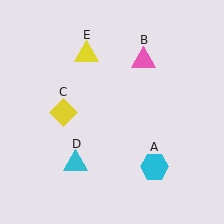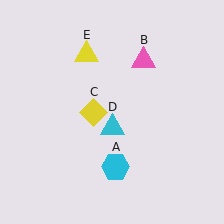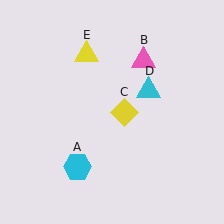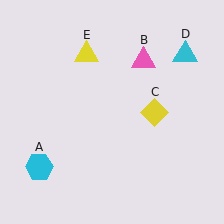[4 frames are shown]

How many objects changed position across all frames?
3 objects changed position: cyan hexagon (object A), yellow diamond (object C), cyan triangle (object D).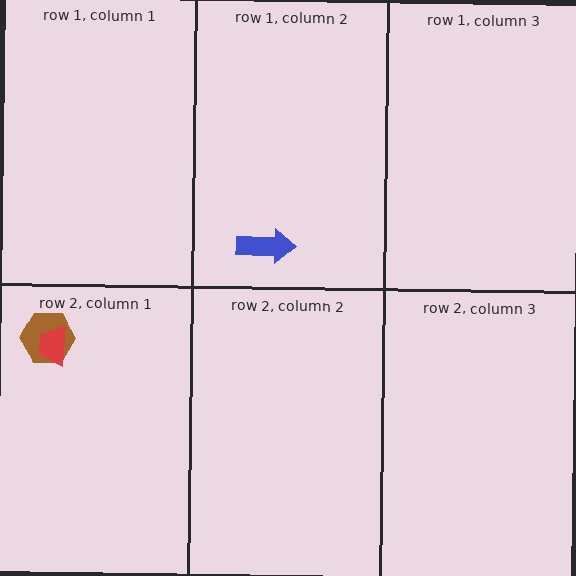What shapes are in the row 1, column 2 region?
The blue arrow.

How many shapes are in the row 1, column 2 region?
1.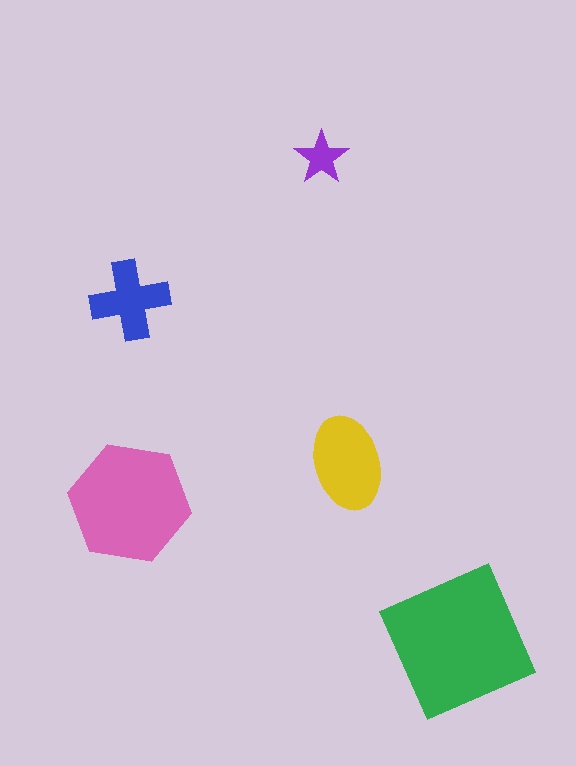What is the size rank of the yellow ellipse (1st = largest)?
3rd.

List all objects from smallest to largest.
The purple star, the blue cross, the yellow ellipse, the pink hexagon, the green square.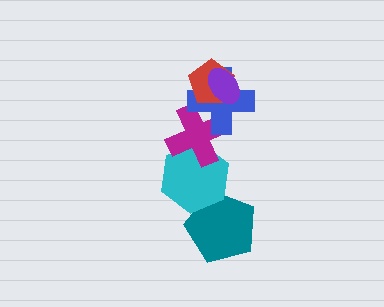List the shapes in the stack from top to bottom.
From top to bottom: the purple ellipse, the red pentagon, the blue cross, the magenta cross, the cyan hexagon, the teal pentagon.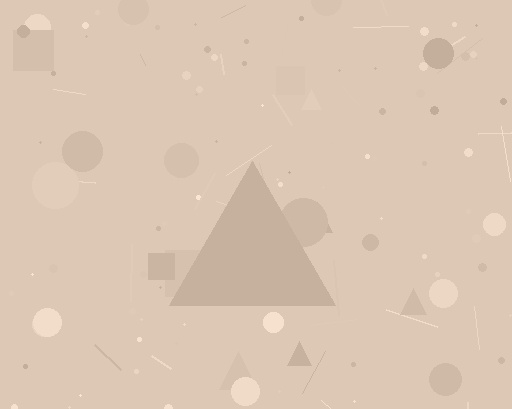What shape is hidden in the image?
A triangle is hidden in the image.